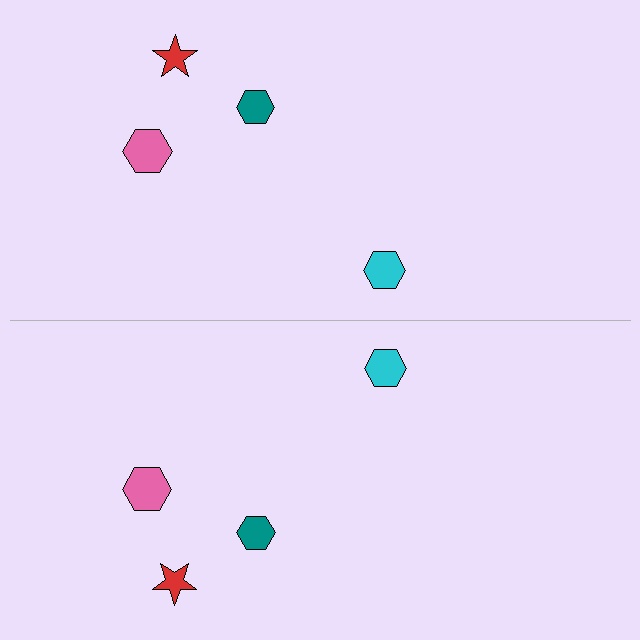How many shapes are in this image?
There are 8 shapes in this image.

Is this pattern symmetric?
Yes, this pattern has bilateral (reflection) symmetry.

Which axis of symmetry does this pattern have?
The pattern has a horizontal axis of symmetry running through the center of the image.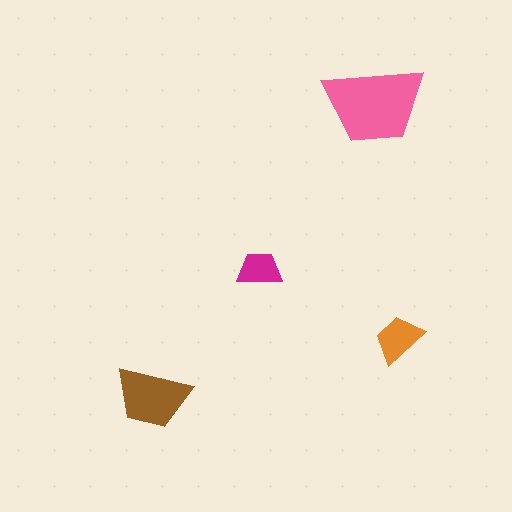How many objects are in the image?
There are 4 objects in the image.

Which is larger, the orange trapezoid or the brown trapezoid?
The brown one.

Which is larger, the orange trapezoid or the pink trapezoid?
The pink one.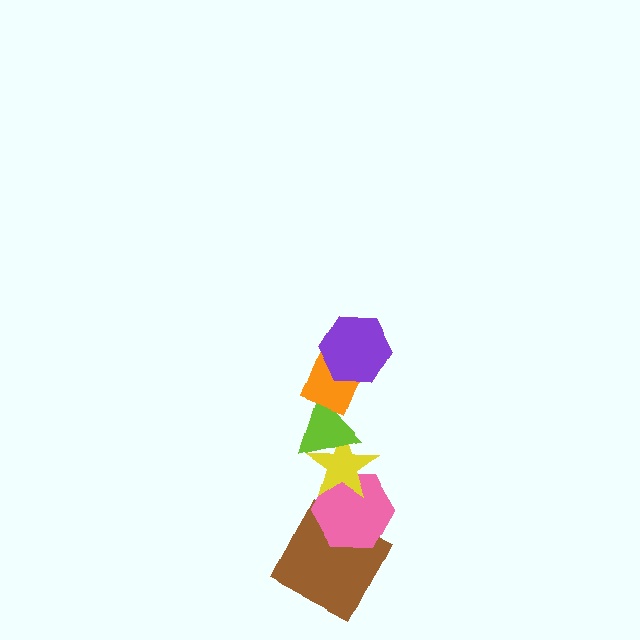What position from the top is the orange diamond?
The orange diamond is 2nd from the top.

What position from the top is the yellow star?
The yellow star is 4th from the top.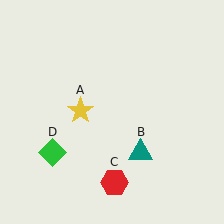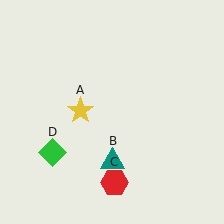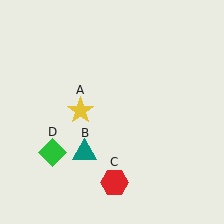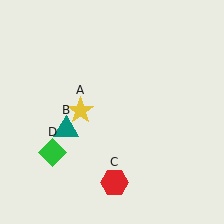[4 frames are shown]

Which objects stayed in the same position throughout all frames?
Yellow star (object A) and red hexagon (object C) and green diamond (object D) remained stationary.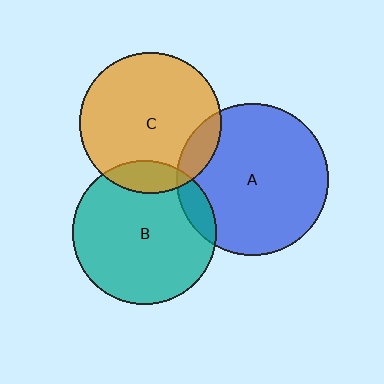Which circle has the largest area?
Circle A (blue).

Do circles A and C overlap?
Yes.